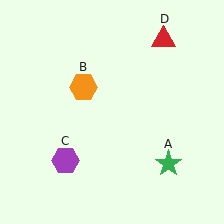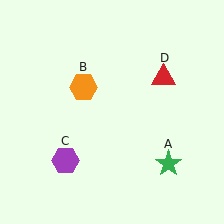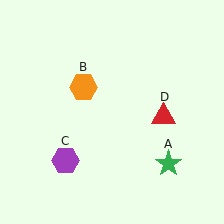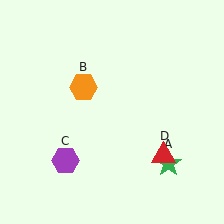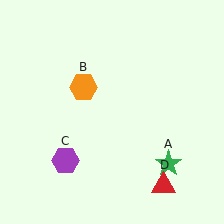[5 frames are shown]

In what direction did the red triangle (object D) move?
The red triangle (object D) moved down.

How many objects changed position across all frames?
1 object changed position: red triangle (object D).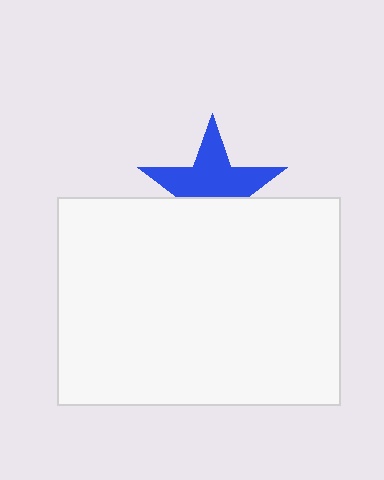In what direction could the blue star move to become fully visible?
The blue star could move up. That would shift it out from behind the white rectangle entirely.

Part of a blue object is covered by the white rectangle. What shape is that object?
It is a star.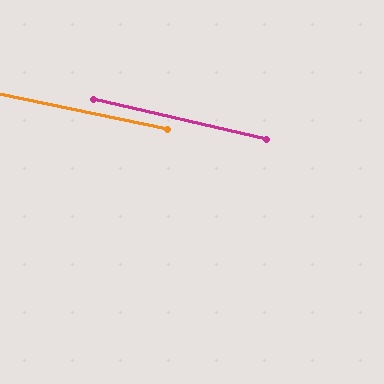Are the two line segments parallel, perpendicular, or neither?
Parallel — their directions differ by only 1.2°.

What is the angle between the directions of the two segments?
Approximately 1 degree.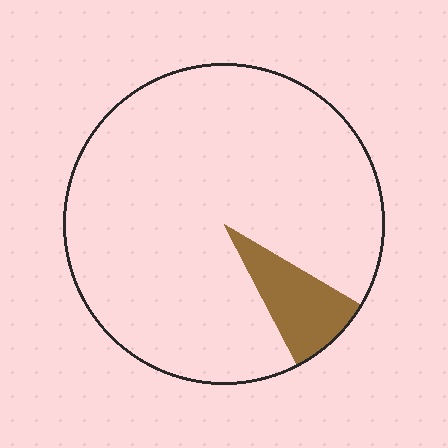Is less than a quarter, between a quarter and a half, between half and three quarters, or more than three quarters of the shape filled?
Less than a quarter.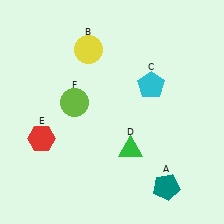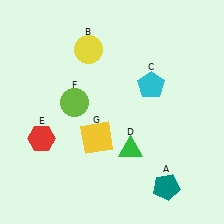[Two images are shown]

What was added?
A yellow square (G) was added in Image 2.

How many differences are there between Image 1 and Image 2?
There is 1 difference between the two images.